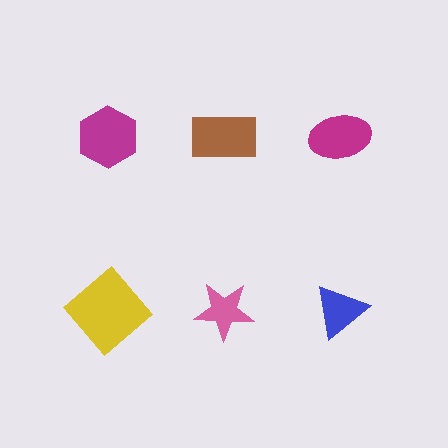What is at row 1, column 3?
A magenta ellipse.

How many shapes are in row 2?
3 shapes.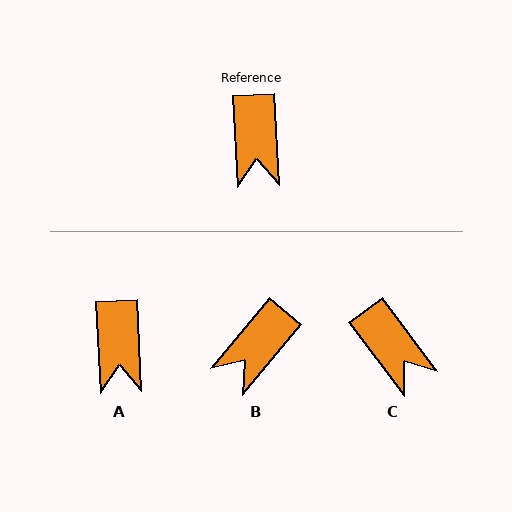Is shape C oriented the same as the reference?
No, it is off by about 34 degrees.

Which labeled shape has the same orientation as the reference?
A.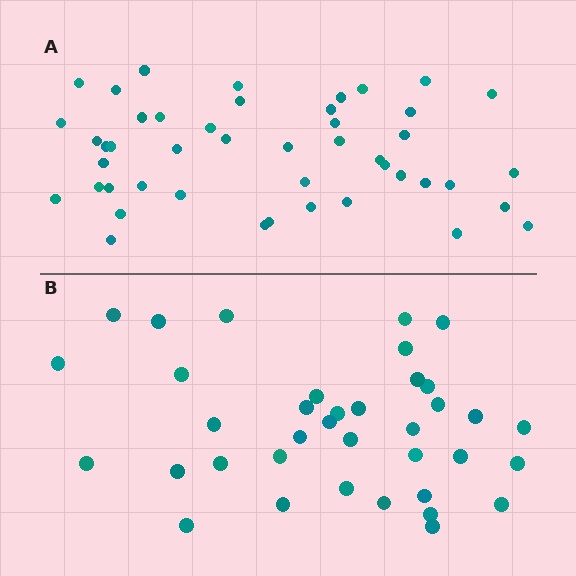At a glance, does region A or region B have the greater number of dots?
Region A (the top region) has more dots.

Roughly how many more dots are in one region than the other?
Region A has roughly 8 or so more dots than region B.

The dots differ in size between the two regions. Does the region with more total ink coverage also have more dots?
No. Region B has more total ink coverage because its dots are larger, but region A actually contains more individual dots. Total area can be misleading — the number of items is what matters here.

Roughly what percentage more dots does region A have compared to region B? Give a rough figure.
About 25% more.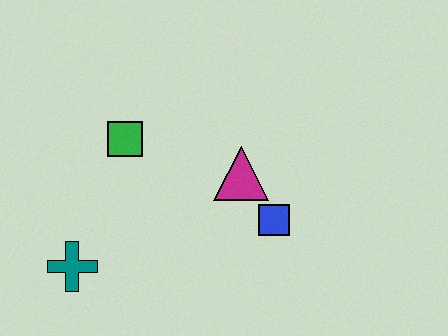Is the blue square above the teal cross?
Yes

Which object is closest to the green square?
The magenta triangle is closest to the green square.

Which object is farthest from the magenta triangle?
The teal cross is farthest from the magenta triangle.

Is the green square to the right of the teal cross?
Yes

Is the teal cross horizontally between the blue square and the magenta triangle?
No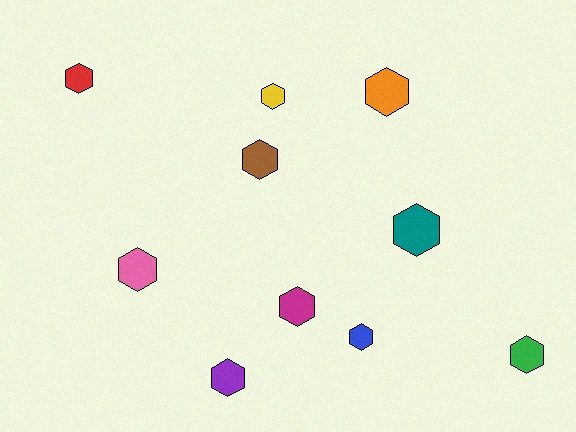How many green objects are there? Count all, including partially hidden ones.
There is 1 green object.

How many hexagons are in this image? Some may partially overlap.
There are 10 hexagons.